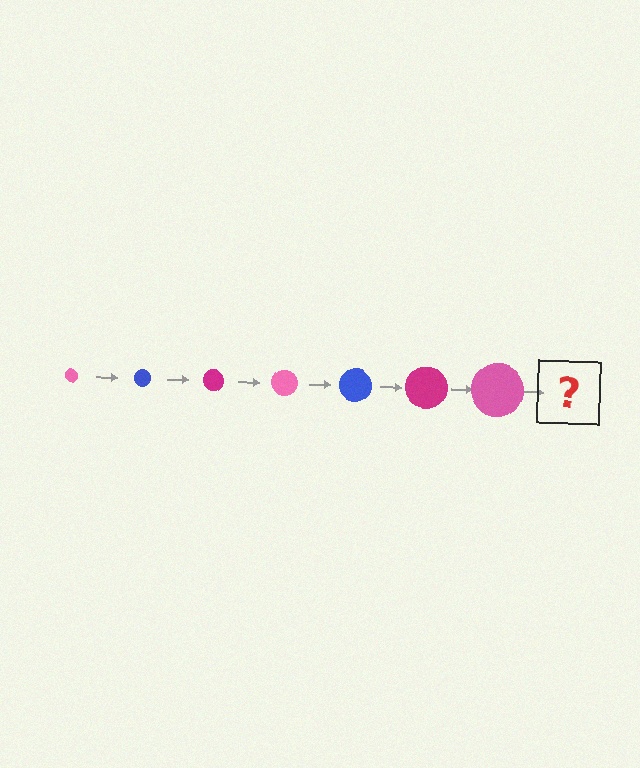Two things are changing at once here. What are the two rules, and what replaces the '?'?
The two rules are that the circle grows larger each step and the color cycles through pink, blue, and magenta. The '?' should be a blue circle, larger than the previous one.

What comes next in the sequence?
The next element should be a blue circle, larger than the previous one.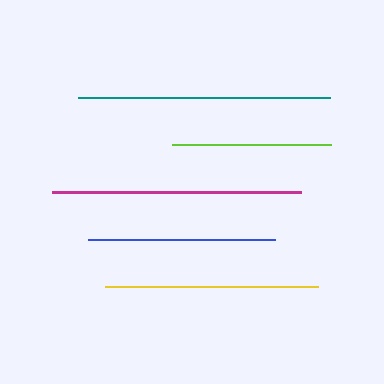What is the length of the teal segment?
The teal segment is approximately 253 pixels long.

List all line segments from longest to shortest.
From longest to shortest: teal, magenta, yellow, blue, lime.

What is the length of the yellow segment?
The yellow segment is approximately 213 pixels long.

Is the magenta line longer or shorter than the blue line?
The magenta line is longer than the blue line.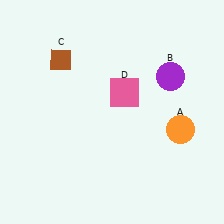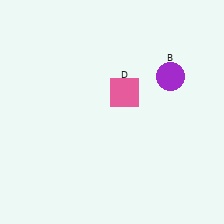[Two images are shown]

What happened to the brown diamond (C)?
The brown diamond (C) was removed in Image 2. It was in the top-left area of Image 1.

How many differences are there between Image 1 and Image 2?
There are 2 differences between the two images.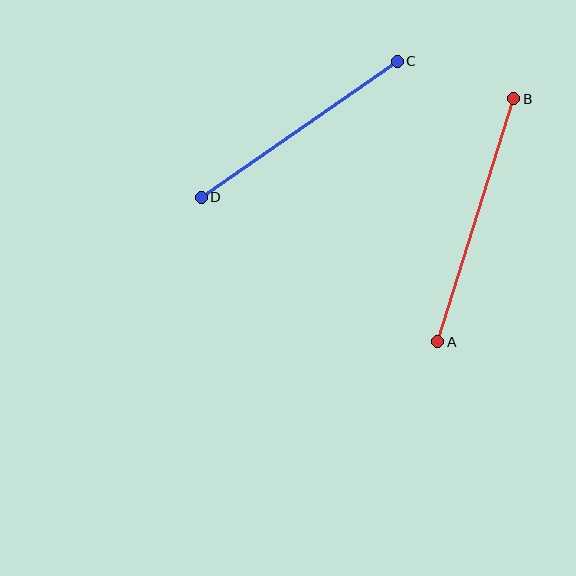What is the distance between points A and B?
The distance is approximately 255 pixels.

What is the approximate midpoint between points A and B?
The midpoint is at approximately (476, 220) pixels.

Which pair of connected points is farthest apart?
Points A and B are farthest apart.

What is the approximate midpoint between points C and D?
The midpoint is at approximately (299, 129) pixels.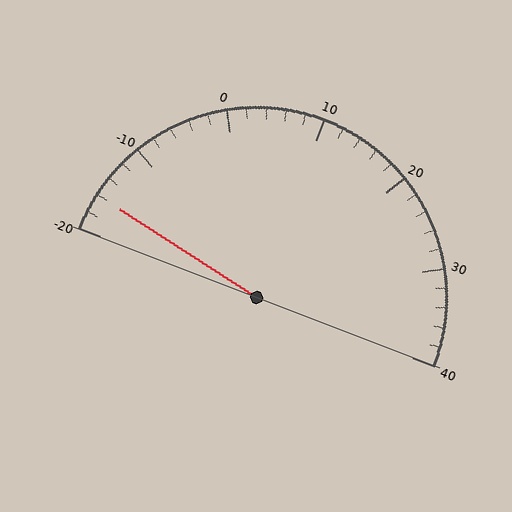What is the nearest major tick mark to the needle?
The nearest major tick mark is -20.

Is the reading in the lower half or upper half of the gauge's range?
The reading is in the lower half of the range (-20 to 40).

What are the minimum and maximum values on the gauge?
The gauge ranges from -20 to 40.